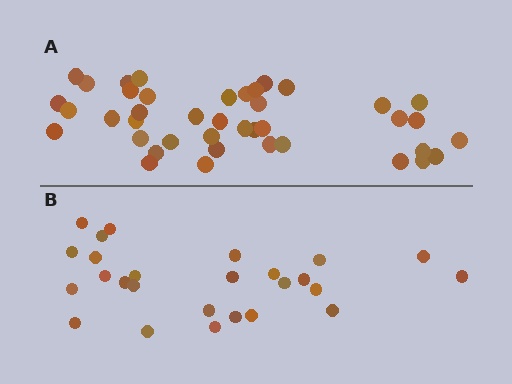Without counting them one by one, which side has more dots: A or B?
Region A (the top region) has more dots.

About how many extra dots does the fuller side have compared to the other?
Region A has approximately 15 more dots than region B.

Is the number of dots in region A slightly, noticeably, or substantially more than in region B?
Region A has substantially more. The ratio is roughly 1.6 to 1.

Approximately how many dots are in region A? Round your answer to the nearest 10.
About 40 dots. (The exact count is 41, which rounds to 40.)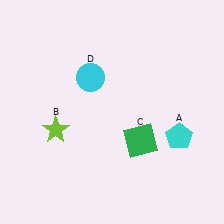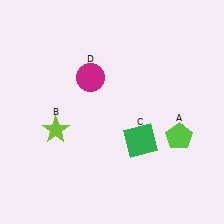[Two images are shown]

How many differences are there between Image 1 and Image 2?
There are 2 differences between the two images.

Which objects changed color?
A changed from cyan to lime. D changed from cyan to magenta.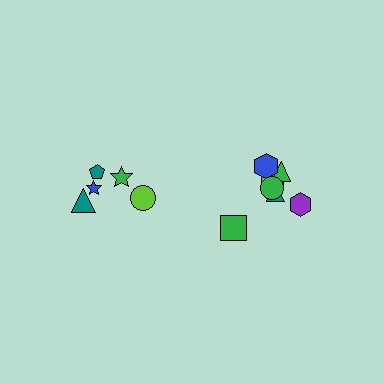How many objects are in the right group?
There are 7 objects.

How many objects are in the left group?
There are 5 objects.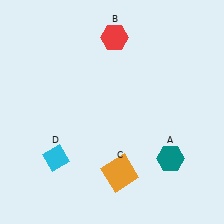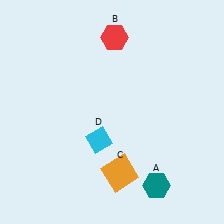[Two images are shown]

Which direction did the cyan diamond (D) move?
The cyan diamond (D) moved right.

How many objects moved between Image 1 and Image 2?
2 objects moved between the two images.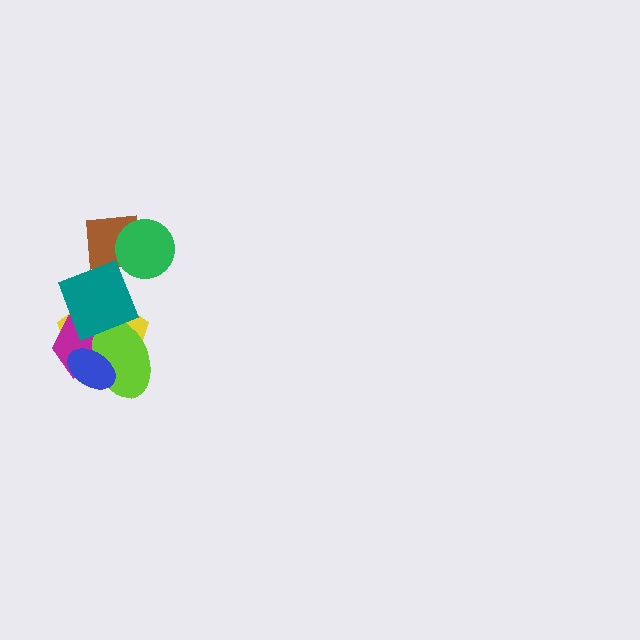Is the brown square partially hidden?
Yes, it is partially covered by another shape.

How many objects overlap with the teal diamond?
4 objects overlap with the teal diamond.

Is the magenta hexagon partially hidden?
Yes, it is partially covered by another shape.